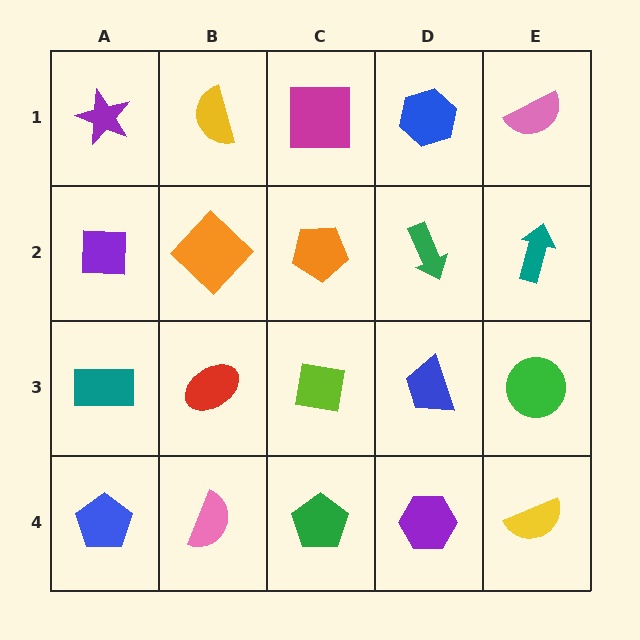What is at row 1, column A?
A purple star.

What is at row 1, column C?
A magenta square.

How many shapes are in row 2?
5 shapes.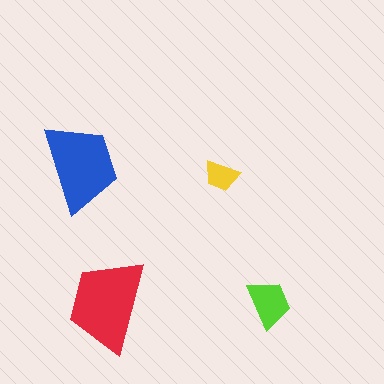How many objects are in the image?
There are 4 objects in the image.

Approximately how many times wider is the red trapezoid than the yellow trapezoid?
About 2.5 times wider.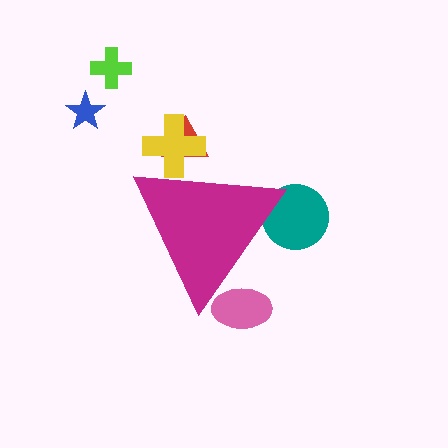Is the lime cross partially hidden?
No, the lime cross is fully visible.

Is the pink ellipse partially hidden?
Yes, the pink ellipse is partially hidden behind the magenta triangle.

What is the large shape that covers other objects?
A magenta triangle.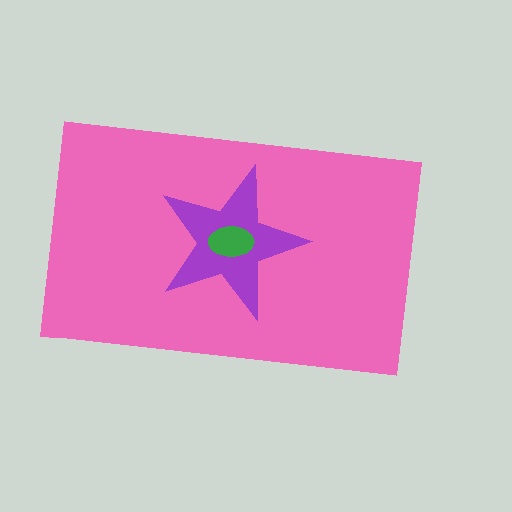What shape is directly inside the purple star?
The green ellipse.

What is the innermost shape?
The green ellipse.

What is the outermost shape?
The pink rectangle.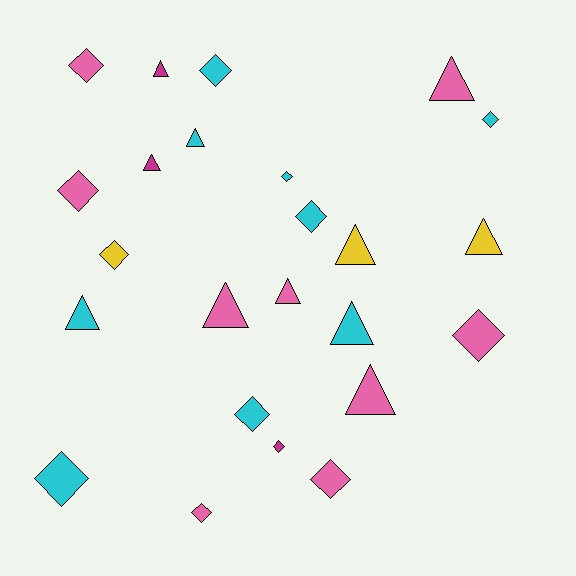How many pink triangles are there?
There are 4 pink triangles.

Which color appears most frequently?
Pink, with 9 objects.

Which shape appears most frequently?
Diamond, with 13 objects.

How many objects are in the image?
There are 24 objects.